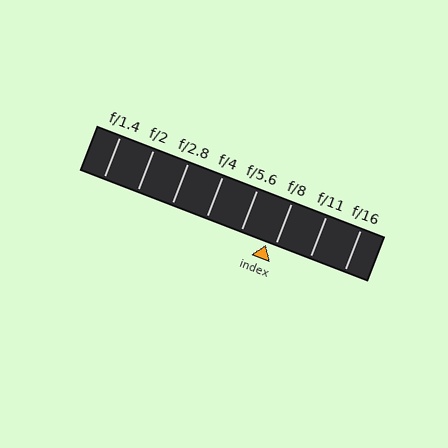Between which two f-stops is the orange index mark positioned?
The index mark is between f/5.6 and f/8.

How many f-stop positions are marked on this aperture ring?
There are 8 f-stop positions marked.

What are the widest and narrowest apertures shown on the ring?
The widest aperture shown is f/1.4 and the narrowest is f/16.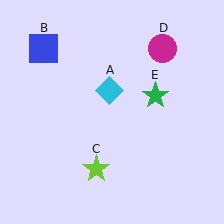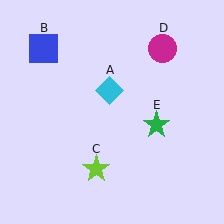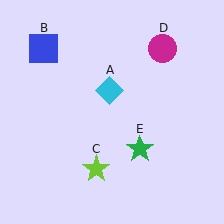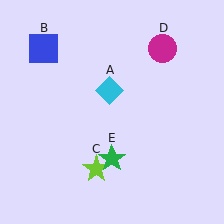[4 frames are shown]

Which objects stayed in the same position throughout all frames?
Cyan diamond (object A) and blue square (object B) and lime star (object C) and magenta circle (object D) remained stationary.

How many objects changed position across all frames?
1 object changed position: green star (object E).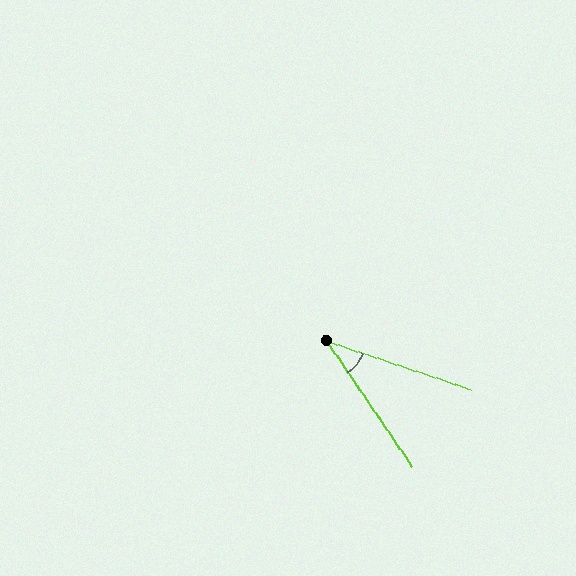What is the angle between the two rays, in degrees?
Approximately 37 degrees.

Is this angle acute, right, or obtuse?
It is acute.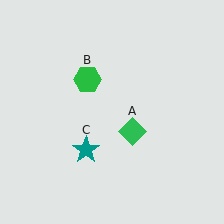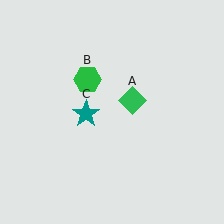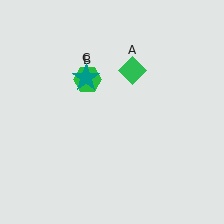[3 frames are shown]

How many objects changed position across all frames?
2 objects changed position: green diamond (object A), teal star (object C).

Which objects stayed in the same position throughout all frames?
Green hexagon (object B) remained stationary.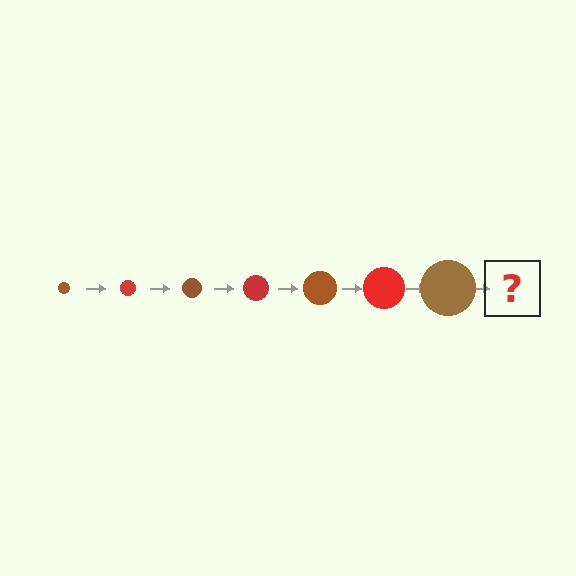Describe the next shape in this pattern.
It should be a red circle, larger than the previous one.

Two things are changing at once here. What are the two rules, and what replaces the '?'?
The two rules are that the circle grows larger each step and the color cycles through brown and red. The '?' should be a red circle, larger than the previous one.